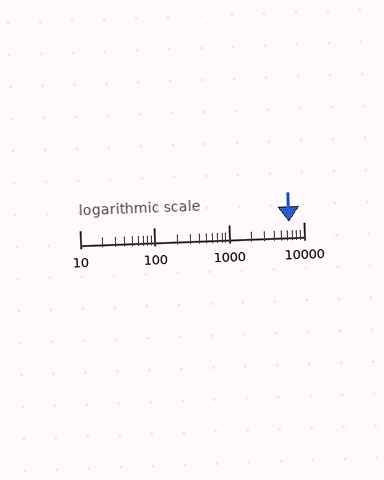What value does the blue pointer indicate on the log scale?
The pointer indicates approximately 6400.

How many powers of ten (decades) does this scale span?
The scale spans 3 decades, from 10 to 10000.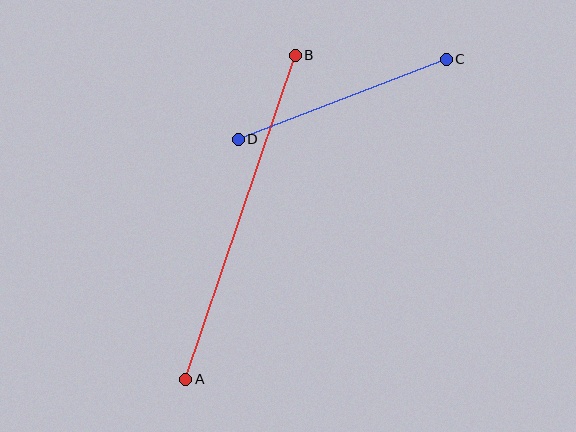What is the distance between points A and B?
The distance is approximately 342 pixels.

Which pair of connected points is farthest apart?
Points A and B are farthest apart.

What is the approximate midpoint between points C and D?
The midpoint is at approximately (342, 99) pixels.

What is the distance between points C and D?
The distance is approximately 223 pixels.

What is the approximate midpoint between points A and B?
The midpoint is at approximately (240, 217) pixels.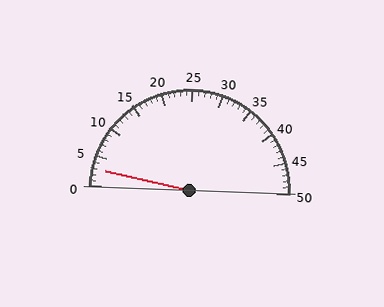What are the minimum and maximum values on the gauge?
The gauge ranges from 0 to 50.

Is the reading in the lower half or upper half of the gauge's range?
The reading is in the lower half of the range (0 to 50).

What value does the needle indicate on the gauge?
The needle indicates approximately 3.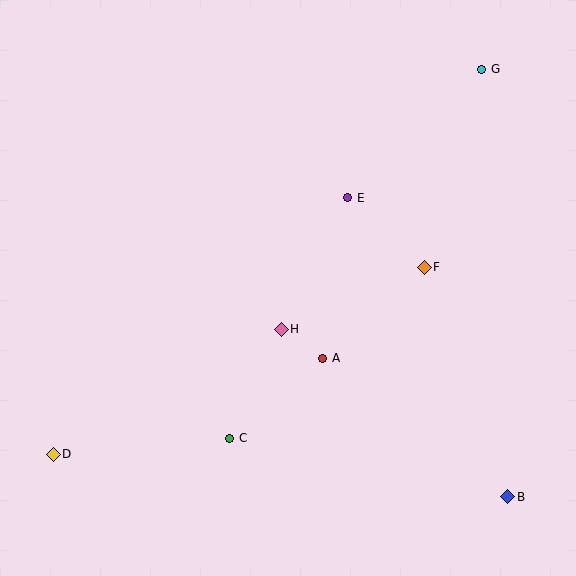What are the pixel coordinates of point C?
Point C is at (230, 438).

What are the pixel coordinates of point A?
Point A is at (323, 358).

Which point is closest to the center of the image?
Point H at (281, 329) is closest to the center.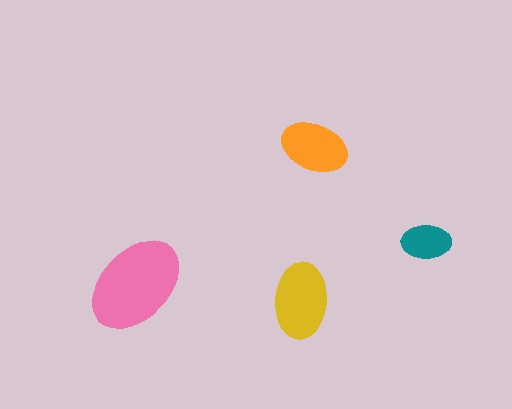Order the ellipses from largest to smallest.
the pink one, the yellow one, the orange one, the teal one.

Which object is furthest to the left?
The pink ellipse is leftmost.